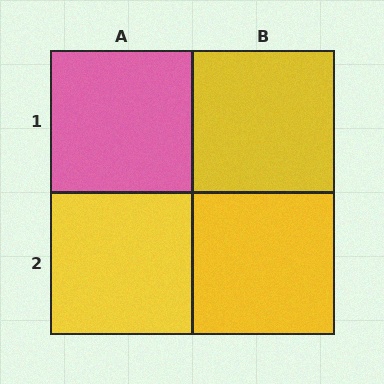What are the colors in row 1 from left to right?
Pink, yellow.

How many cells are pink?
1 cell is pink.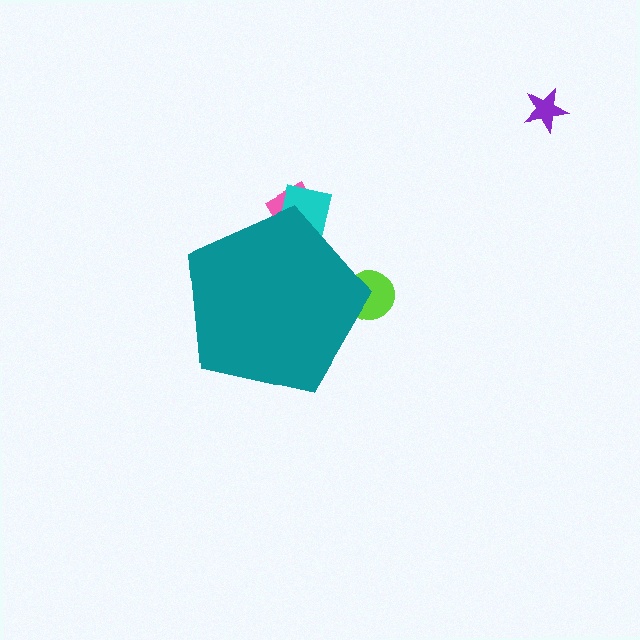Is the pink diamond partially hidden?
Yes, the pink diamond is partially hidden behind the teal pentagon.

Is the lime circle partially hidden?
Yes, the lime circle is partially hidden behind the teal pentagon.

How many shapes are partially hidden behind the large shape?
3 shapes are partially hidden.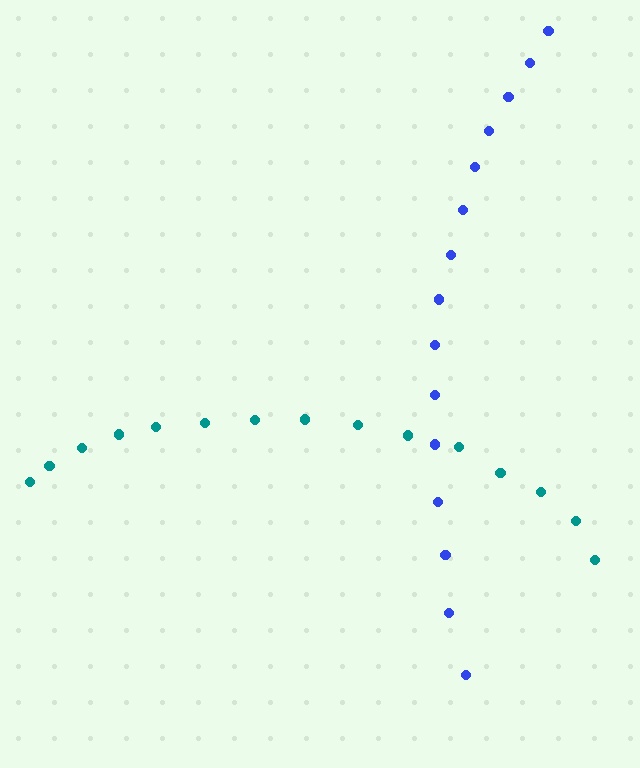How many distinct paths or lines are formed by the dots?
There are 2 distinct paths.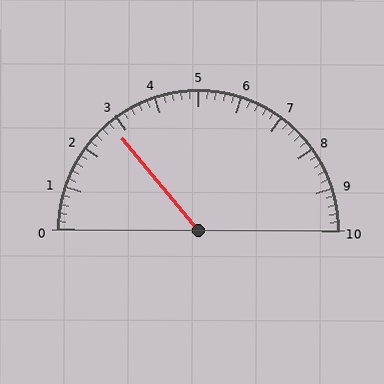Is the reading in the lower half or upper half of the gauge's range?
The reading is in the lower half of the range (0 to 10).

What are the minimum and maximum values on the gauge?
The gauge ranges from 0 to 10.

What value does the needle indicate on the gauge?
The needle indicates approximately 2.8.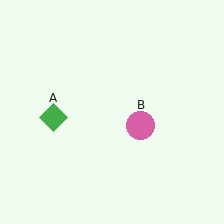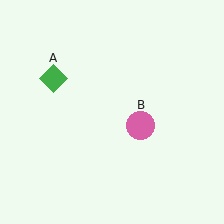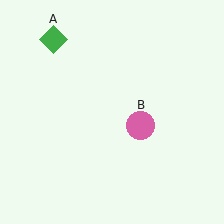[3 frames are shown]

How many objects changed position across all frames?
1 object changed position: green diamond (object A).